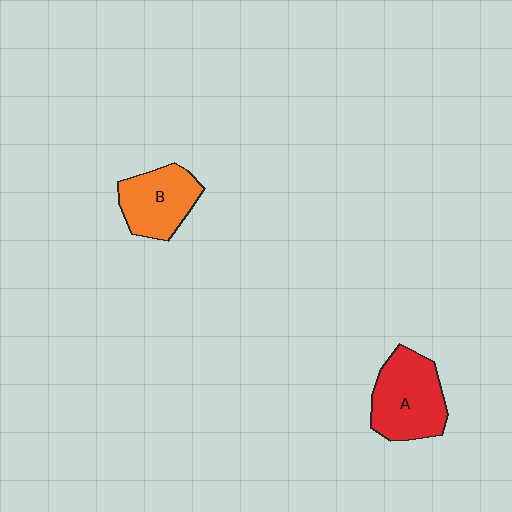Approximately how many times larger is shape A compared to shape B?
Approximately 1.2 times.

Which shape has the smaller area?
Shape B (orange).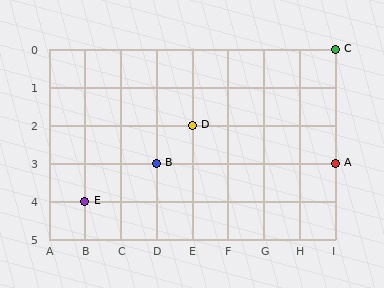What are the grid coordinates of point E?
Point E is at grid coordinates (B, 4).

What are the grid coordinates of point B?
Point B is at grid coordinates (D, 3).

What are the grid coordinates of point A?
Point A is at grid coordinates (I, 3).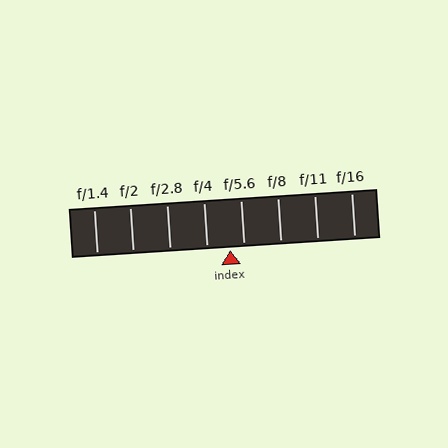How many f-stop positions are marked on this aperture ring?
There are 8 f-stop positions marked.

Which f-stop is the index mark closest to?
The index mark is closest to f/5.6.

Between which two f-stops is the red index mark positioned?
The index mark is between f/4 and f/5.6.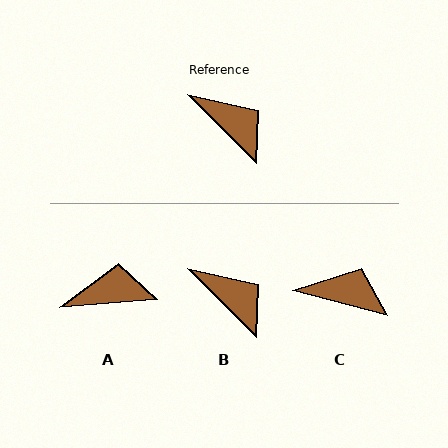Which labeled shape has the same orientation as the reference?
B.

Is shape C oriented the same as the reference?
No, it is off by about 30 degrees.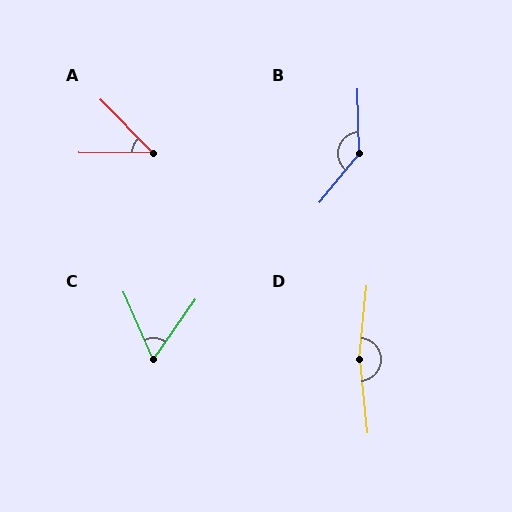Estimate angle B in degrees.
Approximately 139 degrees.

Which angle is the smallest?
A, at approximately 46 degrees.